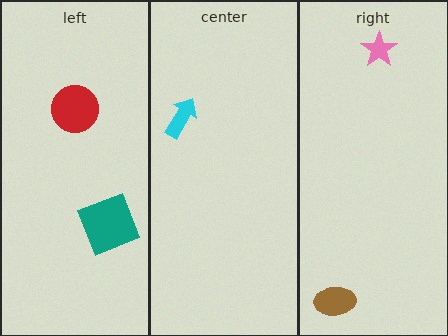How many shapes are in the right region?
2.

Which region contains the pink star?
The right region.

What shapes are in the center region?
The cyan arrow.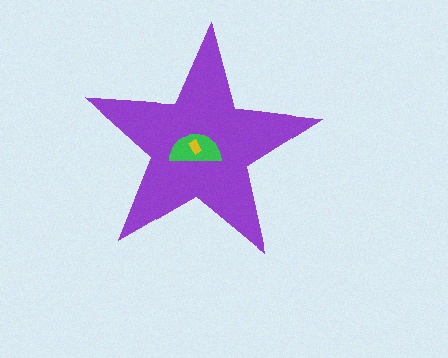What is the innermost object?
The yellow rectangle.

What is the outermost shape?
The purple star.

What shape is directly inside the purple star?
The green semicircle.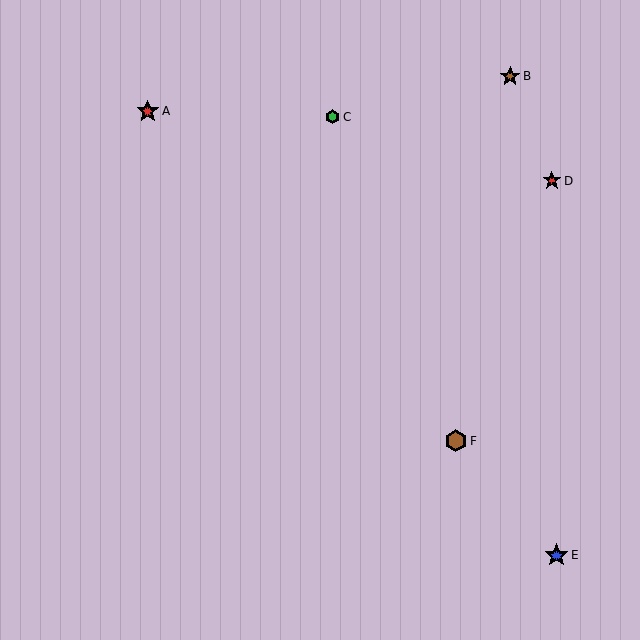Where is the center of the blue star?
The center of the blue star is at (557, 555).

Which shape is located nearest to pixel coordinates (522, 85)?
The brown star (labeled B) at (510, 76) is nearest to that location.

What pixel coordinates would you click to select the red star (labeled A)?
Click at (148, 111) to select the red star A.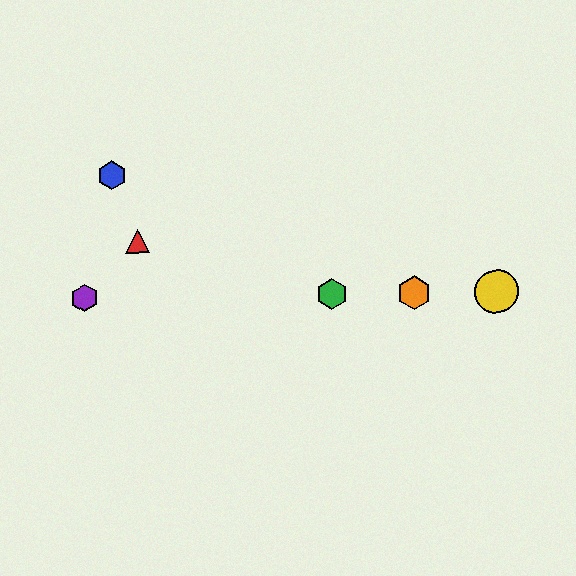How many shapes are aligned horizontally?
4 shapes (the green hexagon, the yellow circle, the purple hexagon, the orange hexagon) are aligned horizontally.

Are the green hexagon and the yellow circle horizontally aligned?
Yes, both are at y≈294.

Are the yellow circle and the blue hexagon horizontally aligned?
No, the yellow circle is at y≈291 and the blue hexagon is at y≈175.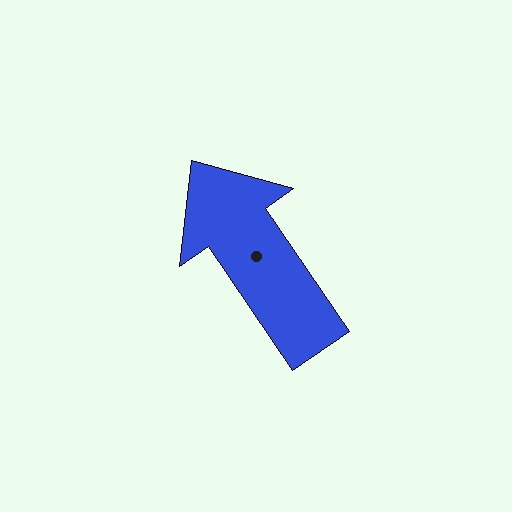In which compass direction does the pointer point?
Northwest.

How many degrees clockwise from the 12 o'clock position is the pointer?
Approximately 326 degrees.